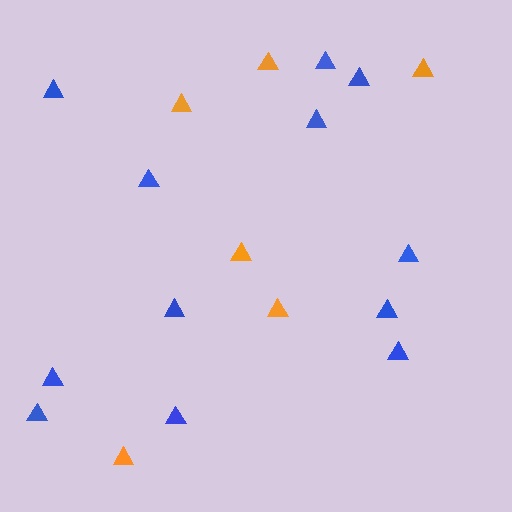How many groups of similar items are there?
There are 2 groups: one group of orange triangles (6) and one group of blue triangles (12).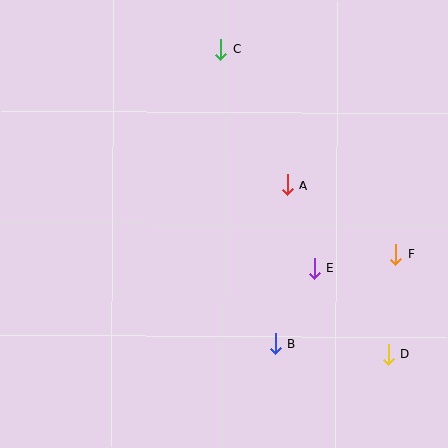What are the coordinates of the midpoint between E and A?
The midpoint between E and A is at (301, 227).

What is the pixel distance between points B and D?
The distance between B and D is 113 pixels.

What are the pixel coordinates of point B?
Point B is at (276, 344).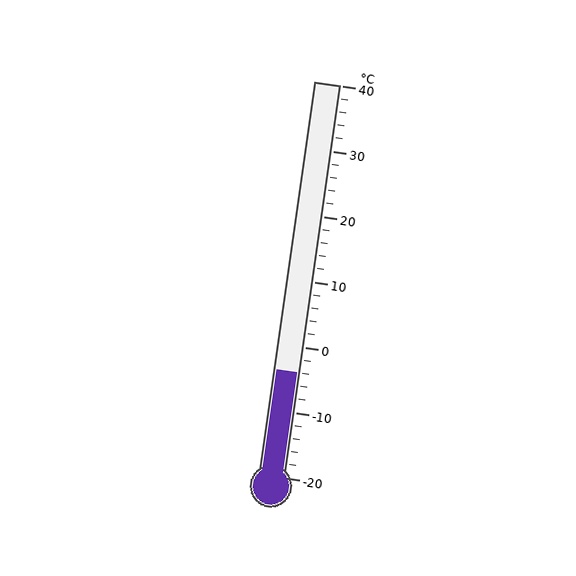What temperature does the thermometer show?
The thermometer shows approximately -4°C.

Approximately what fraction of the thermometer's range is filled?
The thermometer is filled to approximately 25% of its range.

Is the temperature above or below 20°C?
The temperature is below 20°C.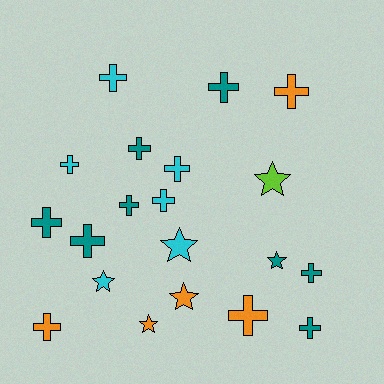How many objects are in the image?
There are 20 objects.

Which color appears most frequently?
Teal, with 8 objects.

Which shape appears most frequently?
Cross, with 14 objects.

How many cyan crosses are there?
There are 4 cyan crosses.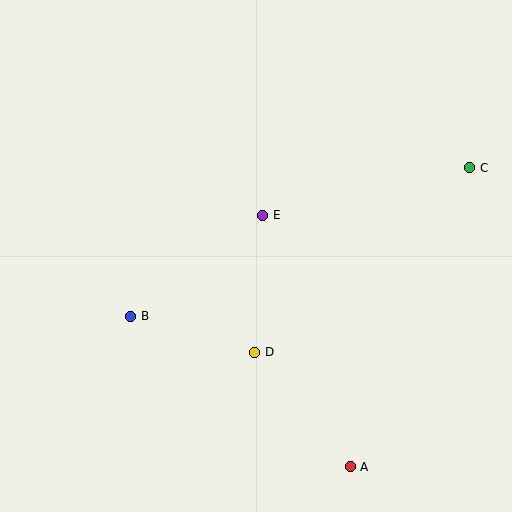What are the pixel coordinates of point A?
Point A is at (350, 467).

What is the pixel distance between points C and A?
The distance between C and A is 322 pixels.